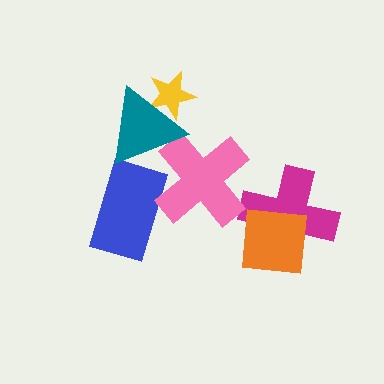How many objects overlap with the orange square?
1 object overlaps with the orange square.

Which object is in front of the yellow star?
The teal triangle is in front of the yellow star.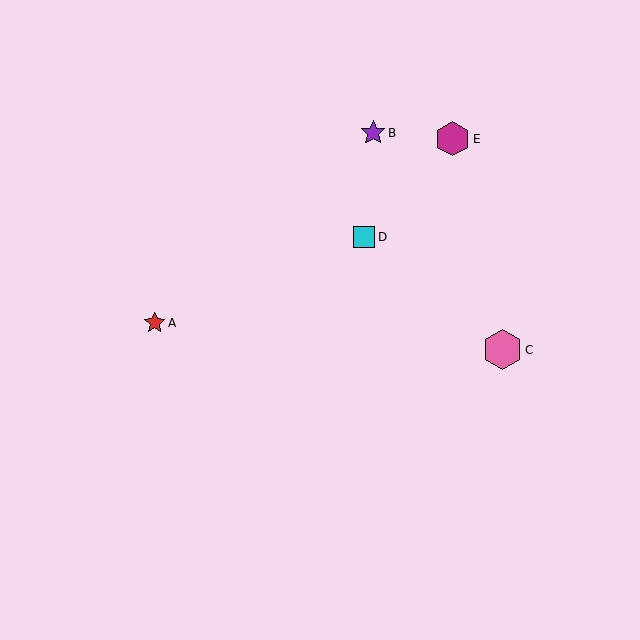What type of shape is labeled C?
Shape C is a pink hexagon.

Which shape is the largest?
The pink hexagon (labeled C) is the largest.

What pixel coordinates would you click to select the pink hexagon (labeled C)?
Click at (502, 350) to select the pink hexagon C.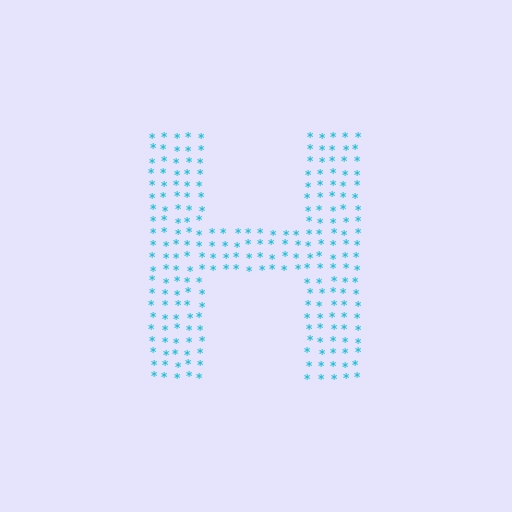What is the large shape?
The large shape is the letter H.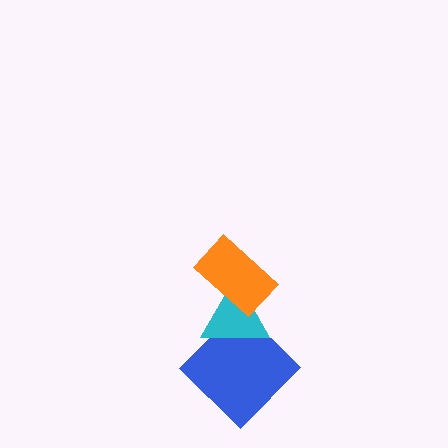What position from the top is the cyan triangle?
The cyan triangle is 2nd from the top.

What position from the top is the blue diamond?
The blue diamond is 3rd from the top.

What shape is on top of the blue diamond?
The cyan triangle is on top of the blue diamond.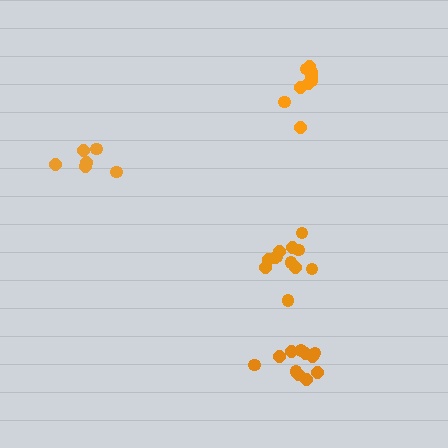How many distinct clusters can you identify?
There are 4 distinct clusters.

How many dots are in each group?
Group 1: 6 dots, Group 2: 9 dots, Group 3: 12 dots, Group 4: 11 dots (38 total).